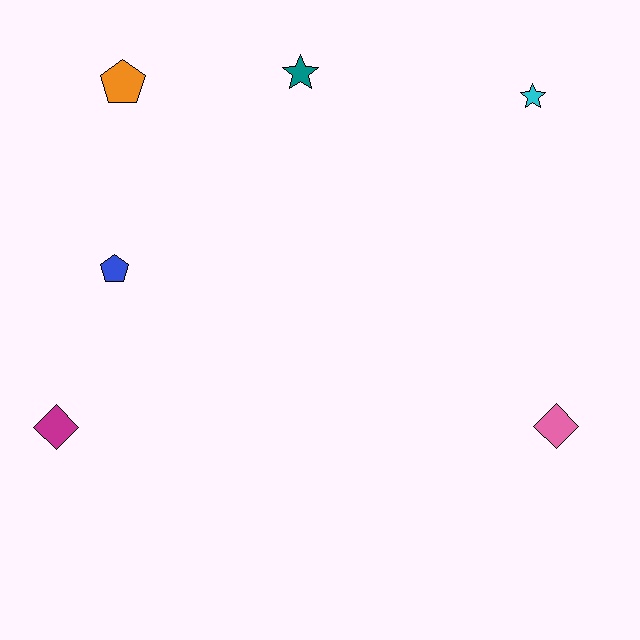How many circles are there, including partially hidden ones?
There are no circles.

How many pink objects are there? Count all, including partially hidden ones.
There is 1 pink object.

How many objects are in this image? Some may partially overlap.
There are 6 objects.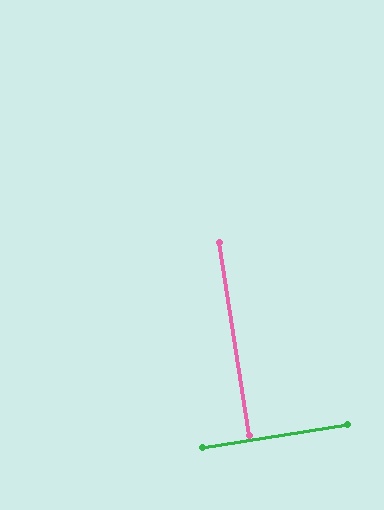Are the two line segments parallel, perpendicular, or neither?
Perpendicular — they meet at approximately 90°.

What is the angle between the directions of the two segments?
Approximately 90 degrees.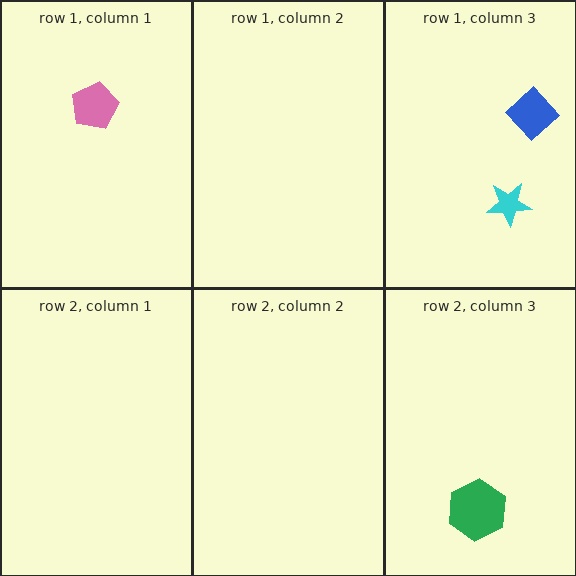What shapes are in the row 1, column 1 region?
The pink pentagon.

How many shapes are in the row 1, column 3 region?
2.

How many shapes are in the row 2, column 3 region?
1.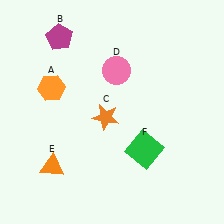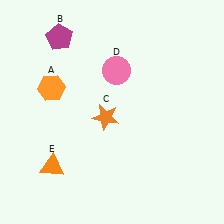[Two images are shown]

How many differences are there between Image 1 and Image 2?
There is 1 difference between the two images.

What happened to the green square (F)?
The green square (F) was removed in Image 2. It was in the bottom-right area of Image 1.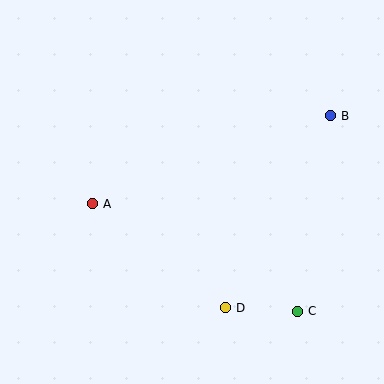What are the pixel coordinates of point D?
Point D is at (225, 308).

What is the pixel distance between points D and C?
The distance between D and C is 72 pixels.